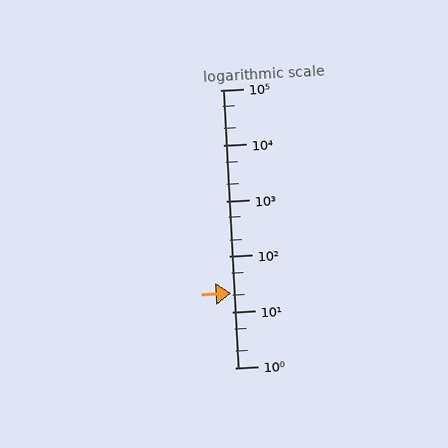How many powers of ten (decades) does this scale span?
The scale spans 5 decades, from 1 to 100000.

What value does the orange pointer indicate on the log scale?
The pointer indicates approximately 22.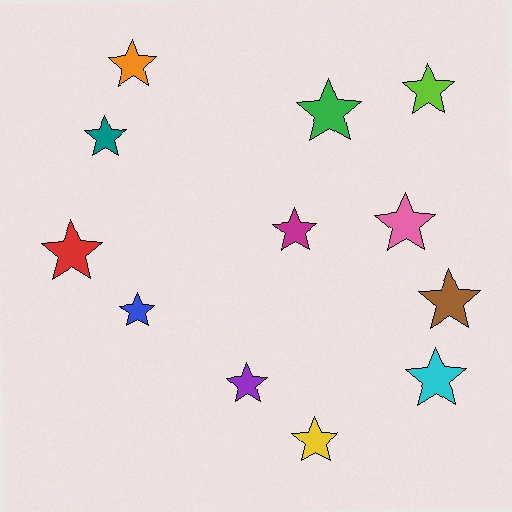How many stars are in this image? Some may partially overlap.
There are 12 stars.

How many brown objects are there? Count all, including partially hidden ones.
There is 1 brown object.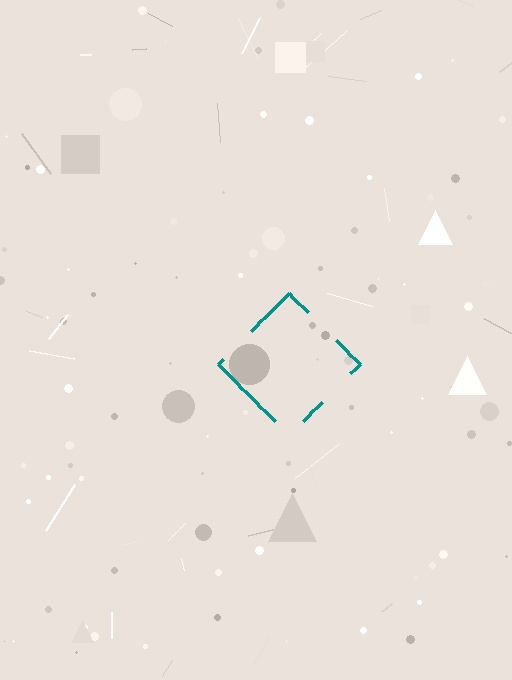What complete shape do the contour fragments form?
The contour fragments form a diamond.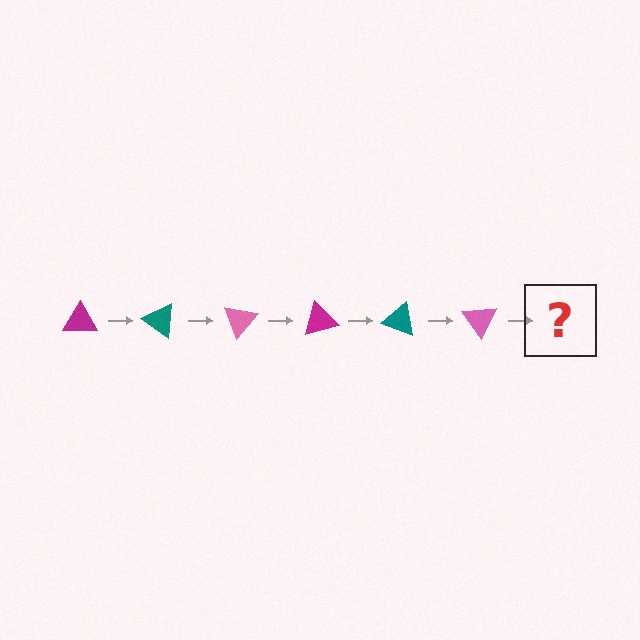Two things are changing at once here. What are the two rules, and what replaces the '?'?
The two rules are that it rotates 35 degrees each step and the color cycles through magenta, teal, and pink. The '?' should be a magenta triangle, rotated 210 degrees from the start.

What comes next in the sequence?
The next element should be a magenta triangle, rotated 210 degrees from the start.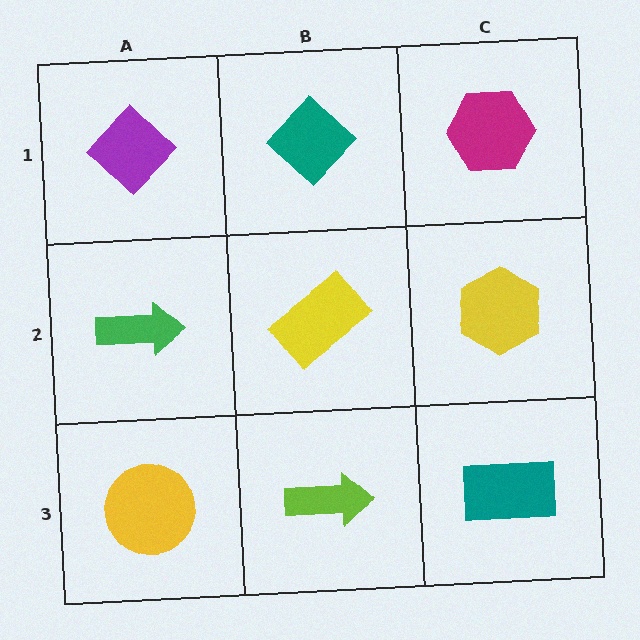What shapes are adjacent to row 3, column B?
A yellow rectangle (row 2, column B), a yellow circle (row 3, column A), a teal rectangle (row 3, column C).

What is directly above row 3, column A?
A green arrow.